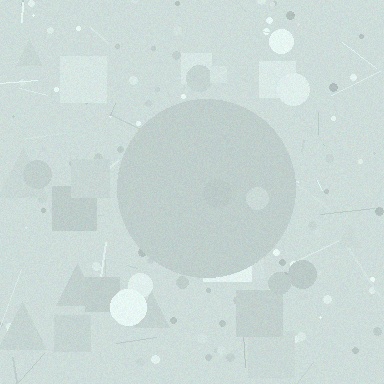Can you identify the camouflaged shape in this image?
The camouflaged shape is a circle.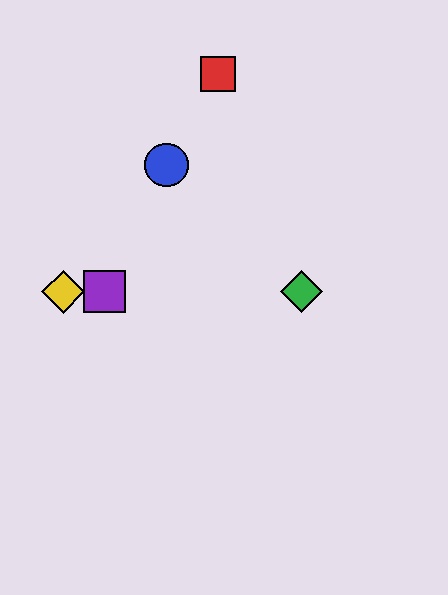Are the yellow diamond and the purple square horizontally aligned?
Yes, both are at y≈292.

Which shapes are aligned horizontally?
The green diamond, the yellow diamond, the purple square are aligned horizontally.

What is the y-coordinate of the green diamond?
The green diamond is at y≈292.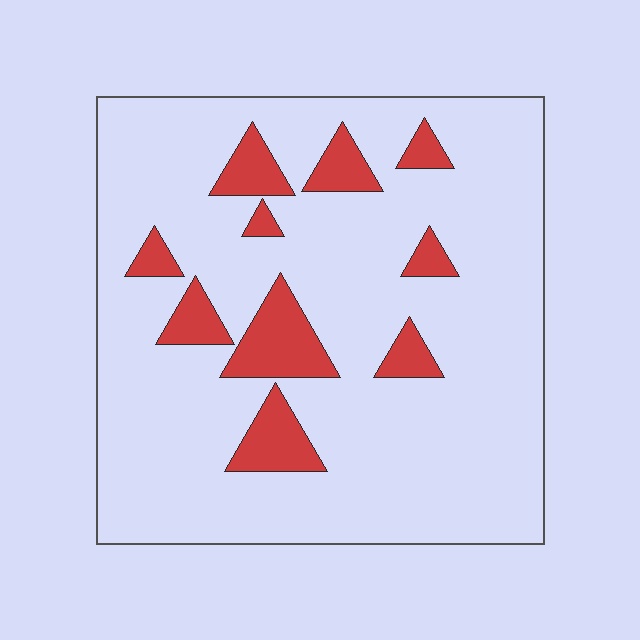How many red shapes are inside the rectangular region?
10.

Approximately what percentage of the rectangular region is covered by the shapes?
Approximately 15%.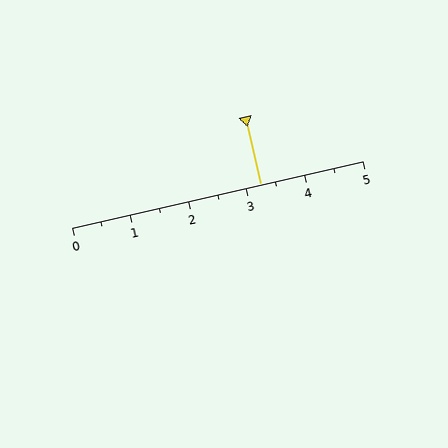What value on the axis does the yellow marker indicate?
The marker indicates approximately 3.2.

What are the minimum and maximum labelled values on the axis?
The axis runs from 0 to 5.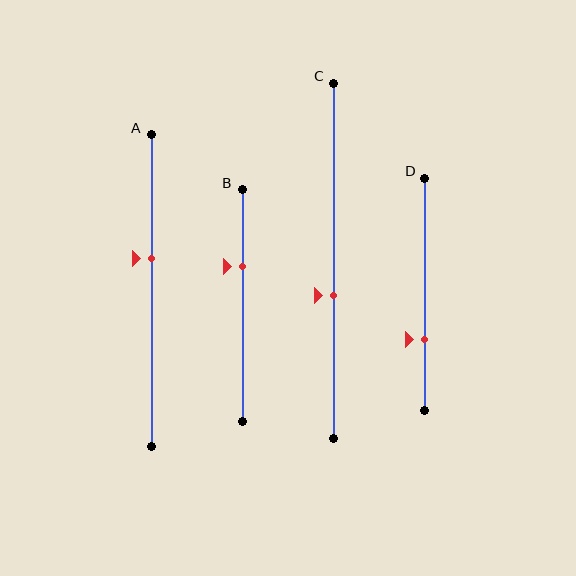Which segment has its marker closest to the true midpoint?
Segment C has its marker closest to the true midpoint.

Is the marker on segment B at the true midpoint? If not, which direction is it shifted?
No, the marker on segment B is shifted upward by about 17% of the segment length.